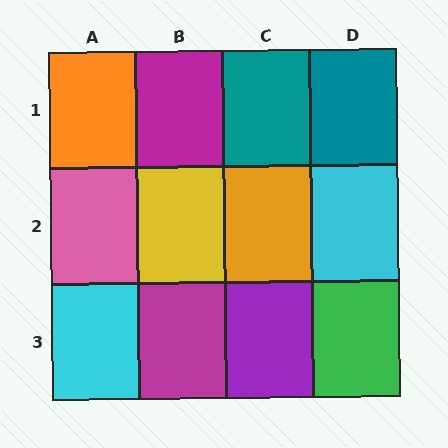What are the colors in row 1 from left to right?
Orange, magenta, teal, teal.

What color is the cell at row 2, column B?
Yellow.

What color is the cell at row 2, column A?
Pink.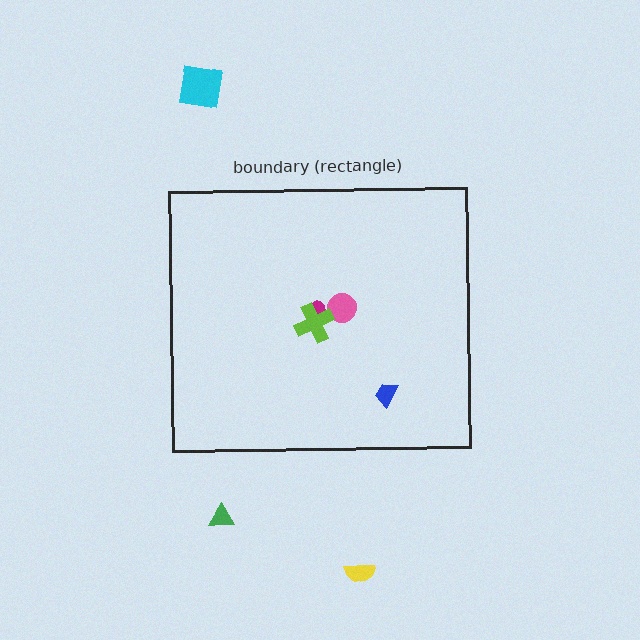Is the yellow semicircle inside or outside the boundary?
Outside.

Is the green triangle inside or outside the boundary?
Outside.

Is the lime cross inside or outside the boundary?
Inside.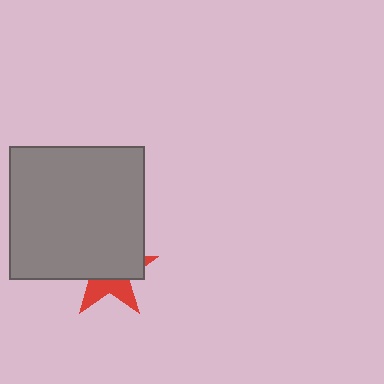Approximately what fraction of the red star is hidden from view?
Roughly 63% of the red star is hidden behind the gray rectangle.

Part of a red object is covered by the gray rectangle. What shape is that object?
It is a star.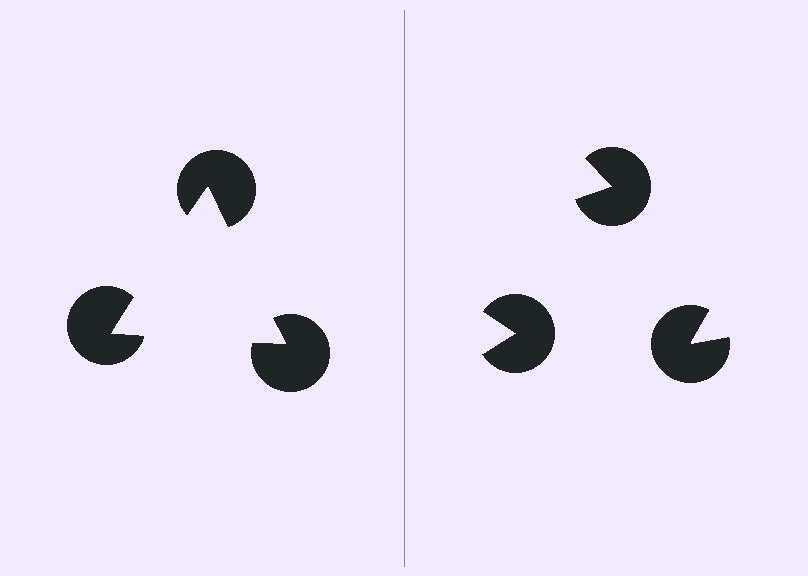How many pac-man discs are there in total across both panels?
6 — 3 on each side.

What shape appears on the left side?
An illusory triangle.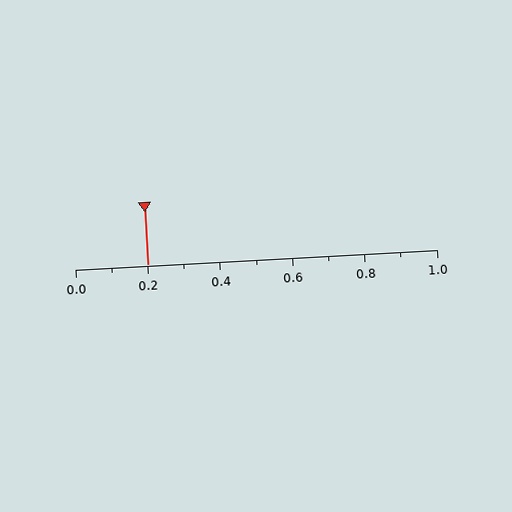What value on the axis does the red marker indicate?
The marker indicates approximately 0.2.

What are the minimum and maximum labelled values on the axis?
The axis runs from 0.0 to 1.0.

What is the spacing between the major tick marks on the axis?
The major ticks are spaced 0.2 apart.